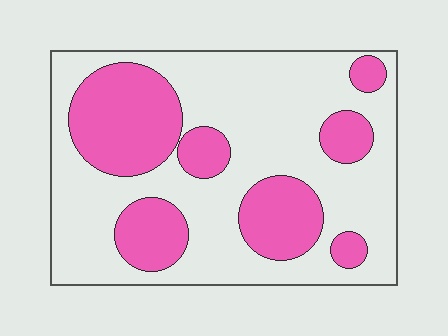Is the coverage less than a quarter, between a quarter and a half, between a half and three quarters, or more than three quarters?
Between a quarter and a half.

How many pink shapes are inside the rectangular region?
7.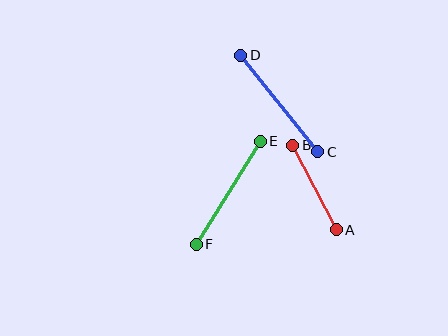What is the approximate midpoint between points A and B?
The midpoint is at approximately (315, 188) pixels.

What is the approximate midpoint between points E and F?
The midpoint is at approximately (228, 193) pixels.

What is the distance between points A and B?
The distance is approximately 95 pixels.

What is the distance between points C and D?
The distance is approximately 124 pixels.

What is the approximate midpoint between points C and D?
The midpoint is at approximately (279, 103) pixels.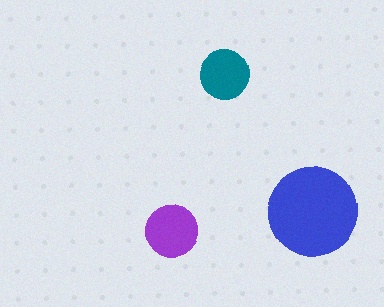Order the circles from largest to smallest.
the blue one, the purple one, the teal one.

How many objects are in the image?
There are 3 objects in the image.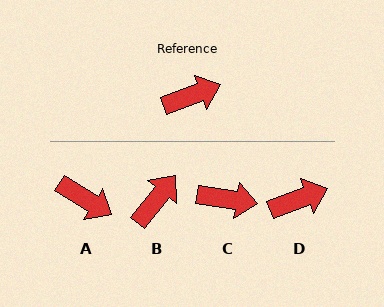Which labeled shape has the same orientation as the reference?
D.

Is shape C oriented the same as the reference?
No, it is off by about 29 degrees.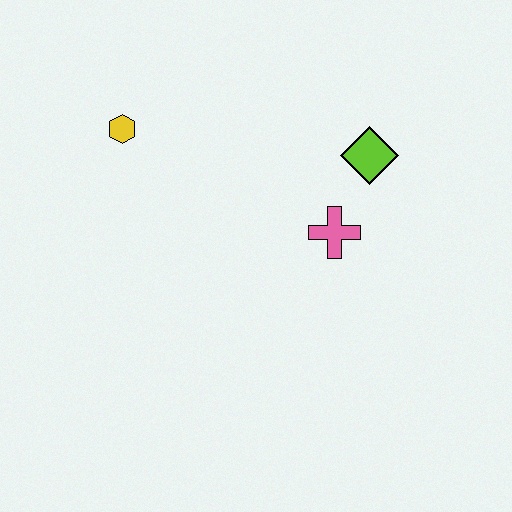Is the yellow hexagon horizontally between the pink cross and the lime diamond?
No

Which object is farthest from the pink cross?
The yellow hexagon is farthest from the pink cross.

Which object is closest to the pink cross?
The lime diamond is closest to the pink cross.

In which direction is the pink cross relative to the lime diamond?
The pink cross is below the lime diamond.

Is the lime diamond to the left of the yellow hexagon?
No